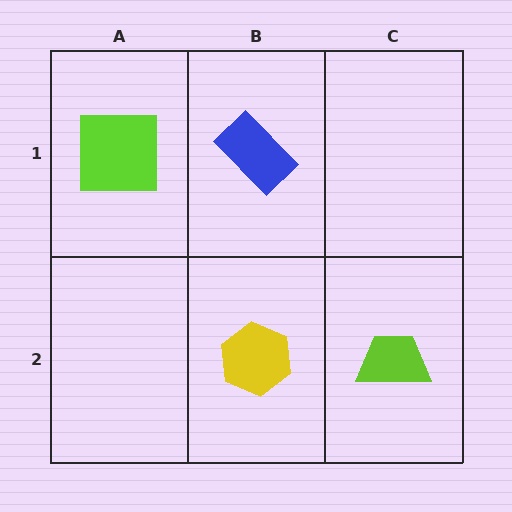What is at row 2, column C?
A lime trapezoid.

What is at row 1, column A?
A lime square.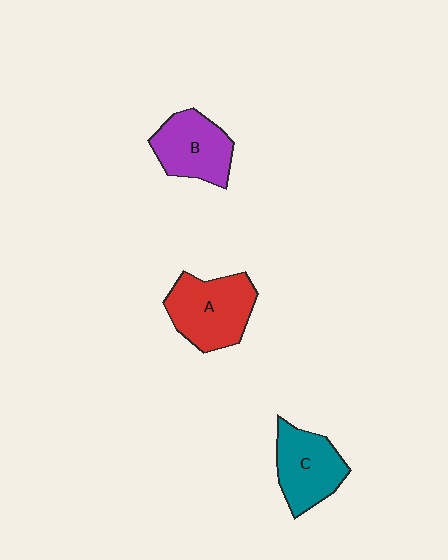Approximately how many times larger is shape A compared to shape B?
Approximately 1.2 times.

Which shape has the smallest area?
Shape B (purple).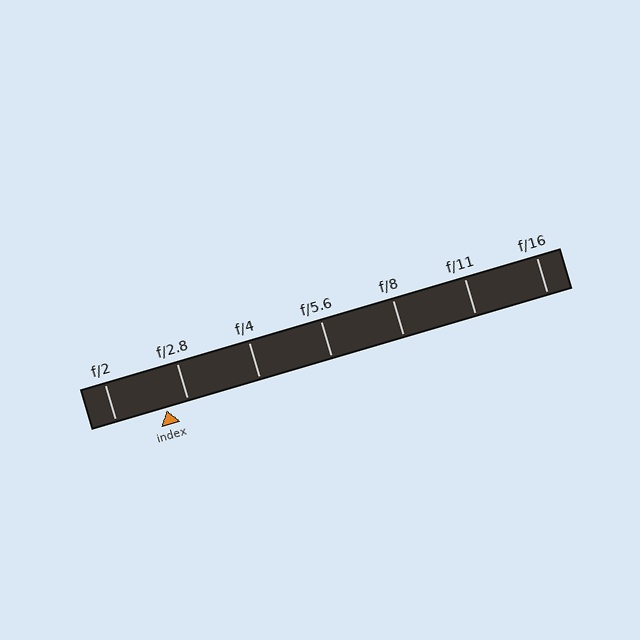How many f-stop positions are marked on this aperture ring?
There are 7 f-stop positions marked.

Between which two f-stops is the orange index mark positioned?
The index mark is between f/2 and f/2.8.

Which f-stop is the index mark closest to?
The index mark is closest to f/2.8.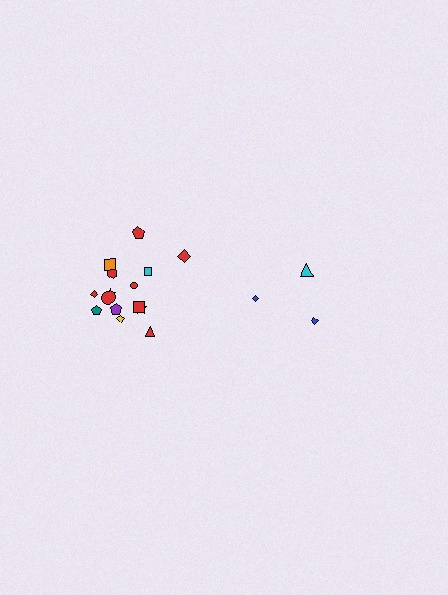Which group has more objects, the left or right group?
The left group.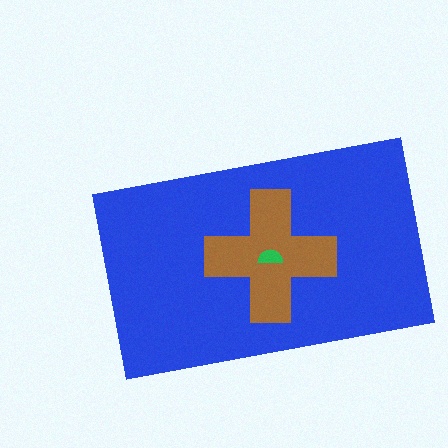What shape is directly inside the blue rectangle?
The brown cross.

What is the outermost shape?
The blue rectangle.